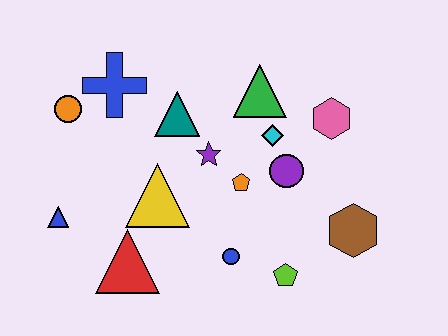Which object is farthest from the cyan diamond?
The blue triangle is farthest from the cyan diamond.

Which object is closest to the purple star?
The orange pentagon is closest to the purple star.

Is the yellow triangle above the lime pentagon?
Yes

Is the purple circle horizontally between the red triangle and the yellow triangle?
No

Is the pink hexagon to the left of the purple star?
No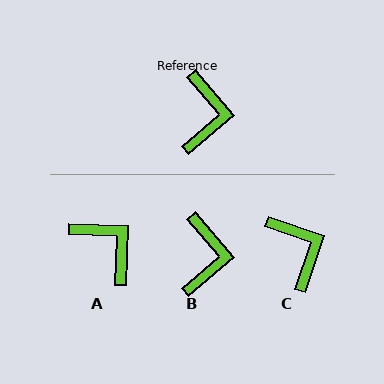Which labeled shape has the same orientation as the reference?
B.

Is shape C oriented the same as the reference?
No, it is off by about 30 degrees.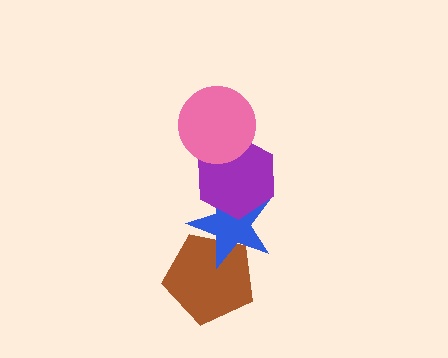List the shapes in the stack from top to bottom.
From top to bottom: the pink circle, the purple hexagon, the blue star, the brown pentagon.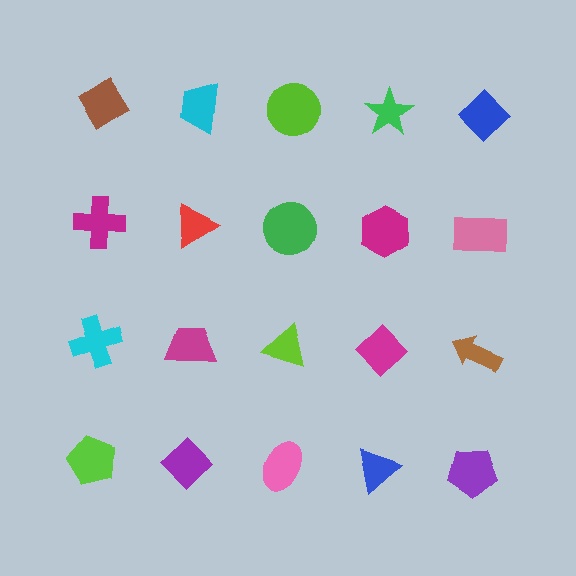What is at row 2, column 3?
A green circle.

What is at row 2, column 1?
A magenta cross.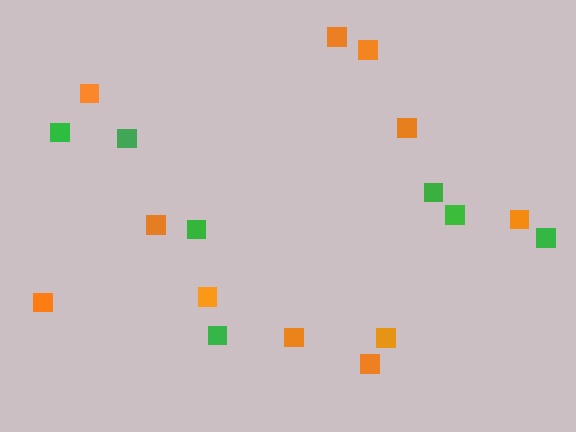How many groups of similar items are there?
There are 2 groups: one group of orange squares (11) and one group of green squares (7).